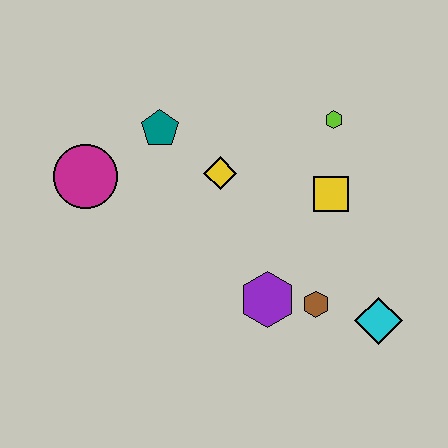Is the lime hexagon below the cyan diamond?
No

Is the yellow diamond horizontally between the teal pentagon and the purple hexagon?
Yes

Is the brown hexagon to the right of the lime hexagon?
No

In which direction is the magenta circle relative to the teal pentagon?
The magenta circle is to the left of the teal pentagon.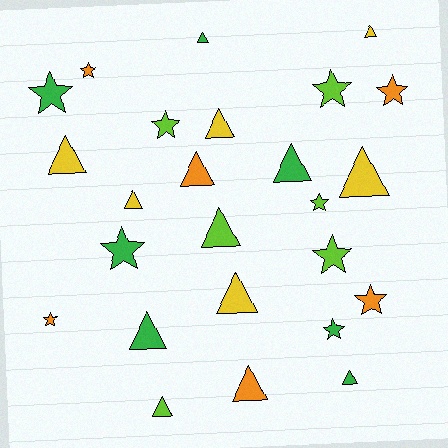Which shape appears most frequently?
Triangle, with 14 objects.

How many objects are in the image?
There are 25 objects.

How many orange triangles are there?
There are 2 orange triangles.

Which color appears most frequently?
Green, with 7 objects.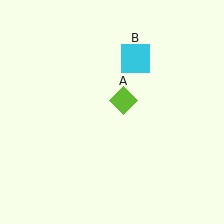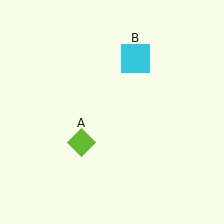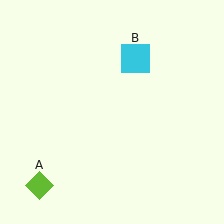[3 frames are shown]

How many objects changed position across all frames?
1 object changed position: lime diamond (object A).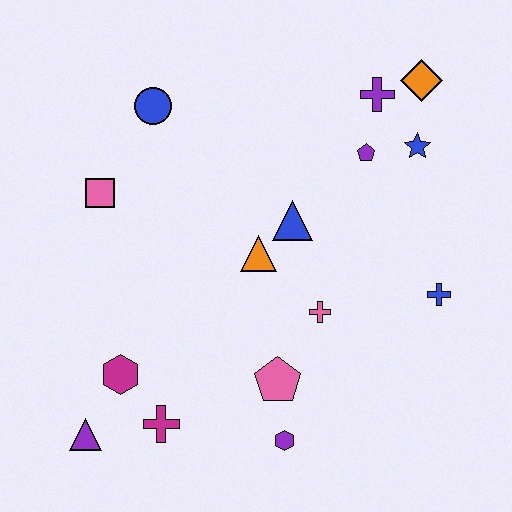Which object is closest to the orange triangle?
The blue triangle is closest to the orange triangle.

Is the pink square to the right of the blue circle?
No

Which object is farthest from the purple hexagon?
The orange diamond is farthest from the purple hexagon.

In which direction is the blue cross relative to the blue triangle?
The blue cross is to the right of the blue triangle.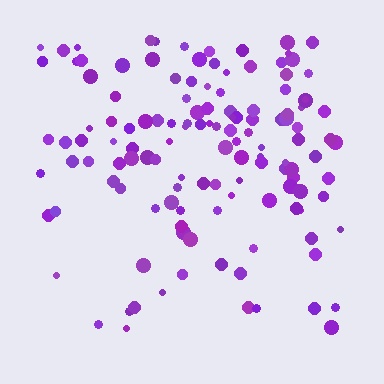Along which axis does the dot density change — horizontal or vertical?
Vertical.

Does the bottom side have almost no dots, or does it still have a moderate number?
Still a moderate number, just noticeably fewer than the top.